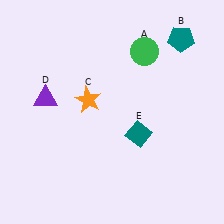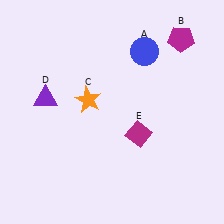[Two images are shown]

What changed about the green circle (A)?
In Image 1, A is green. In Image 2, it changed to blue.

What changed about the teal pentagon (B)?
In Image 1, B is teal. In Image 2, it changed to magenta.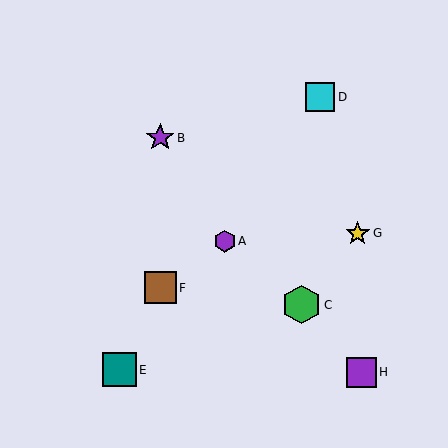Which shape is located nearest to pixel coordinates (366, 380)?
The purple square (labeled H) at (361, 372) is nearest to that location.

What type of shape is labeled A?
Shape A is a purple hexagon.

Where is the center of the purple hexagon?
The center of the purple hexagon is at (225, 241).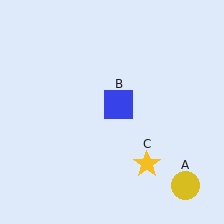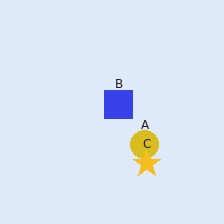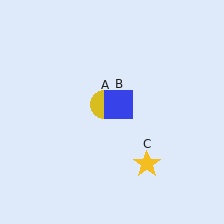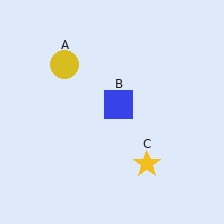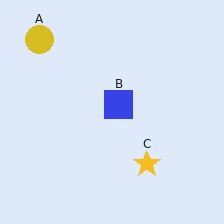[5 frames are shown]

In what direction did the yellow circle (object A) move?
The yellow circle (object A) moved up and to the left.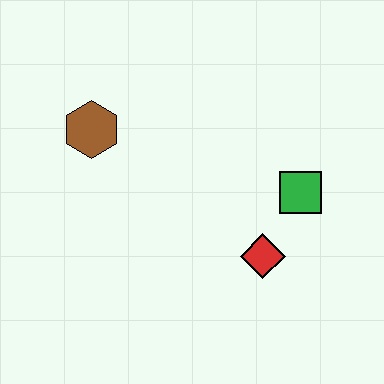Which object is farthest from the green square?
The brown hexagon is farthest from the green square.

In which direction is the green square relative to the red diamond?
The green square is above the red diamond.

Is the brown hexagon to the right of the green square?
No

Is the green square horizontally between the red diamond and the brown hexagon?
No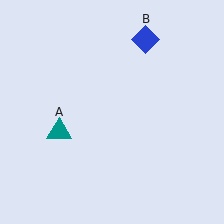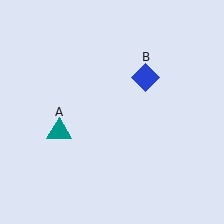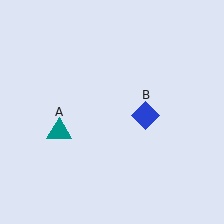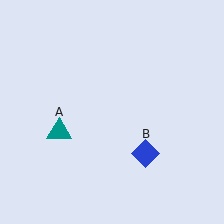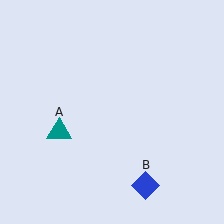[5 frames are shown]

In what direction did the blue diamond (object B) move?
The blue diamond (object B) moved down.